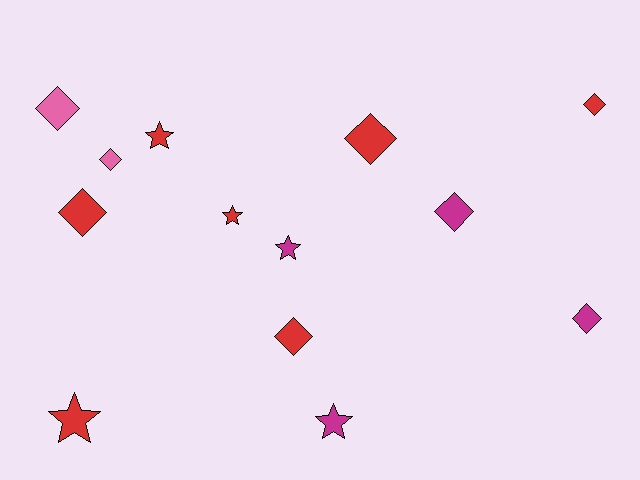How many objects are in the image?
There are 13 objects.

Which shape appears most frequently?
Diamond, with 8 objects.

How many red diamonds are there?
There are 4 red diamonds.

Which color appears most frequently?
Red, with 7 objects.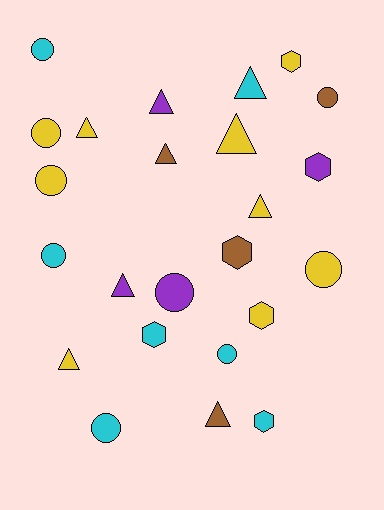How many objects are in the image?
There are 24 objects.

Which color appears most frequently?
Yellow, with 9 objects.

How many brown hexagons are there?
There is 1 brown hexagon.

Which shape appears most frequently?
Circle, with 9 objects.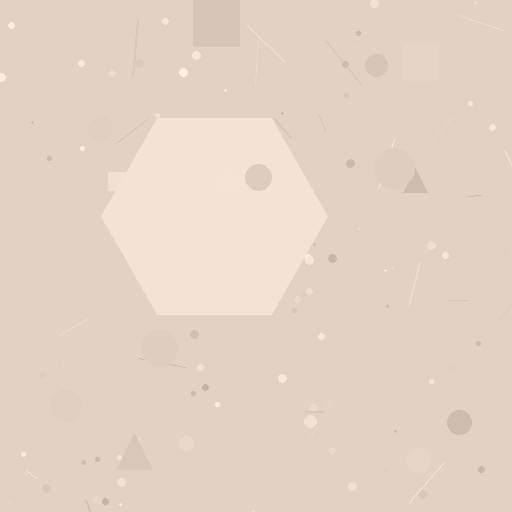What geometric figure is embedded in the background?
A hexagon is embedded in the background.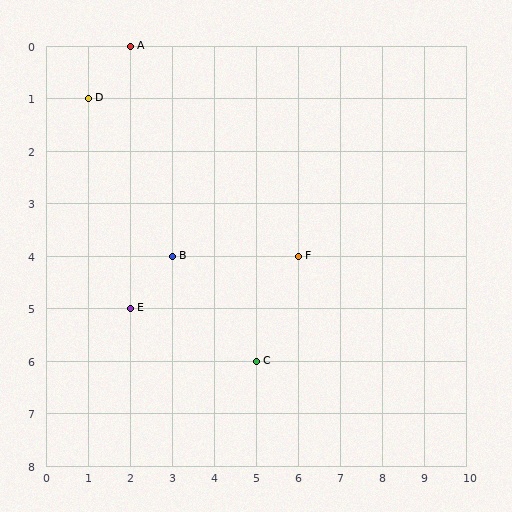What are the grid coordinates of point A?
Point A is at grid coordinates (2, 0).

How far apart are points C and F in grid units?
Points C and F are 1 column and 2 rows apart (about 2.2 grid units diagonally).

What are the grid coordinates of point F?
Point F is at grid coordinates (6, 4).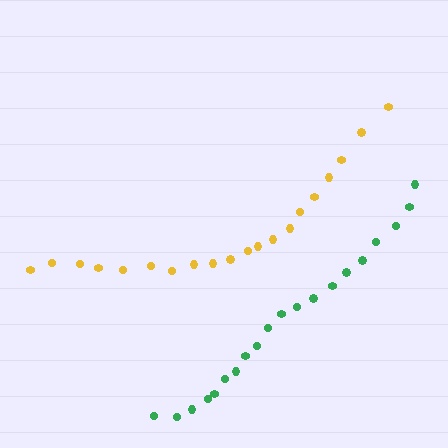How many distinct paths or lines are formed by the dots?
There are 2 distinct paths.